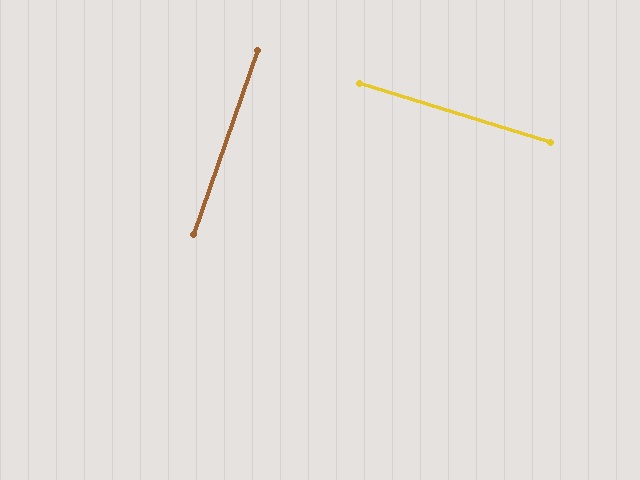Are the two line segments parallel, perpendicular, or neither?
Perpendicular — they meet at approximately 88°.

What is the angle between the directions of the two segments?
Approximately 88 degrees.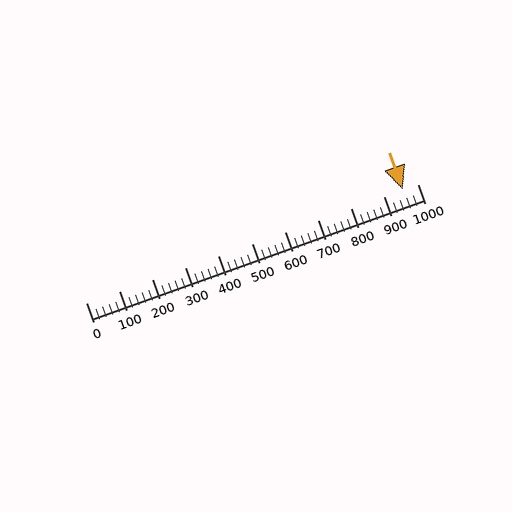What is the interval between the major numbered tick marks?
The major tick marks are spaced 100 units apart.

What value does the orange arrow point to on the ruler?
The orange arrow points to approximately 956.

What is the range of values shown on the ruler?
The ruler shows values from 0 to 1000.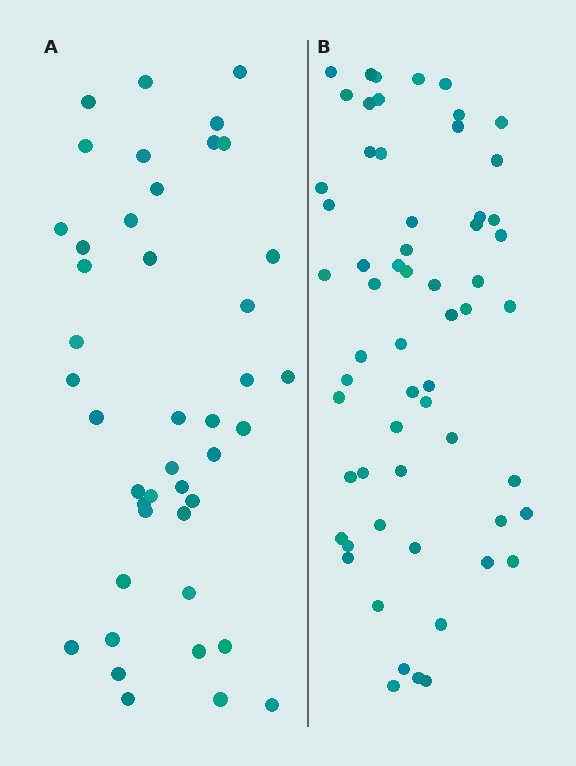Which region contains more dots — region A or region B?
Region B (the right region) has more dots.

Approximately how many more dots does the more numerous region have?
Region B has approximately 15 more dots than region A.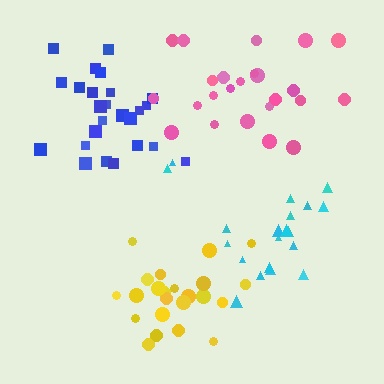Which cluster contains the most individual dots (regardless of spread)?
Blue (25).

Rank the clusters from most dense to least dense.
yellow, blue, cyan, pink.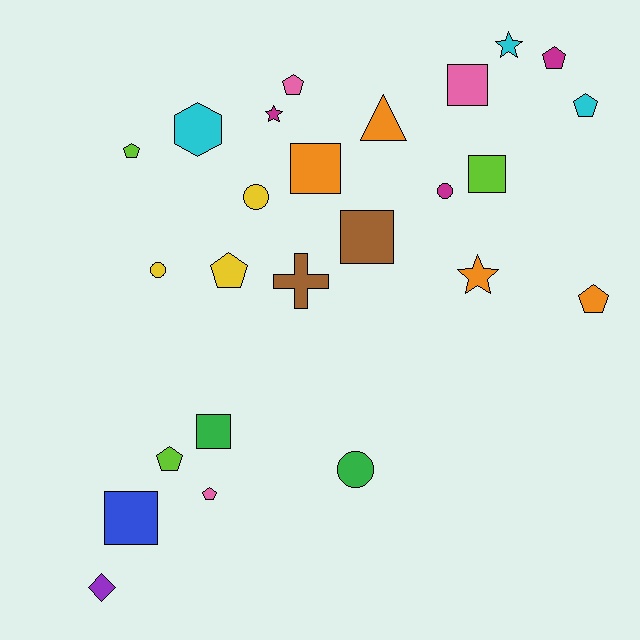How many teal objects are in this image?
There are no teal objects.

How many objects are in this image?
There are 25 objects.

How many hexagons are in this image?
There is 1 hexagon.